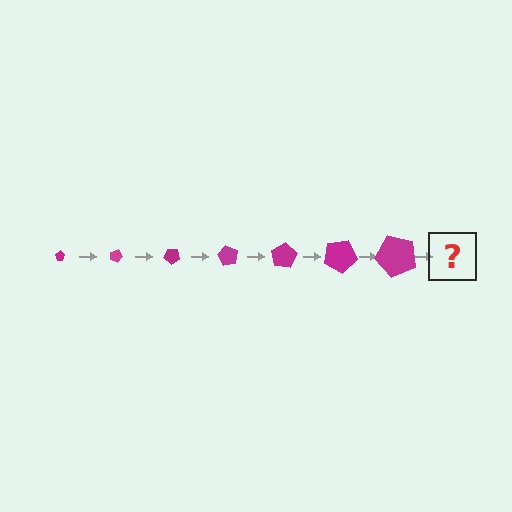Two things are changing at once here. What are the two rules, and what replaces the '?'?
The two rules are that the pentagon grows larger each step and it rotates 20 degrees each step. The '?' should be a pentagon, larger than the previous one and rotated 140 degrees from the start.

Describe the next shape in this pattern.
It should be a pentagon, larger than the previous one and rotated 140 degrees from the start.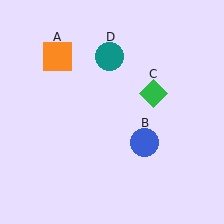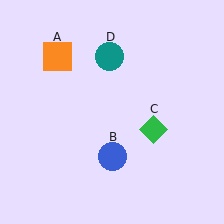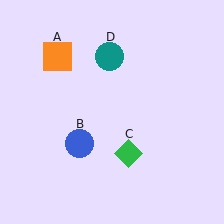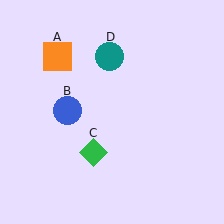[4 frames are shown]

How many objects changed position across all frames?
2 objects changed position: blue circle (object B), green diamond (object C).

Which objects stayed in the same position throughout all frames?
Orange square (object A) and teal circle (object D) remained stationary.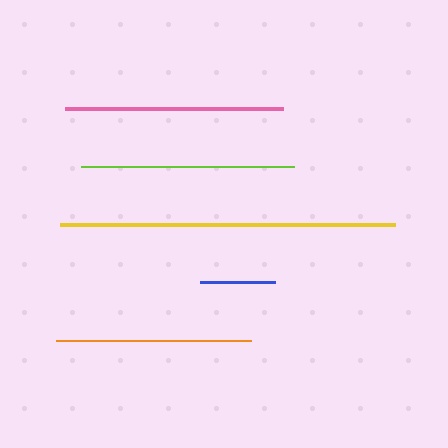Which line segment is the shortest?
The blue line is the shortest at approximately 76 pixels.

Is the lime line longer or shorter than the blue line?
The lime line is longer than the blue line.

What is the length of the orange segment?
The orange segment is approximately 195 pixels long.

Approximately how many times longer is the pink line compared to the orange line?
The pink line is approximately 1.1 times the length of the orange line.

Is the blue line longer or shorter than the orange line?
The orange line is longer than the blue line.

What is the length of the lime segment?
The lime segment is approximately 213 pixels long.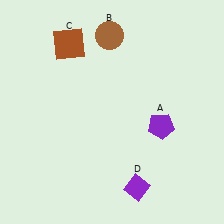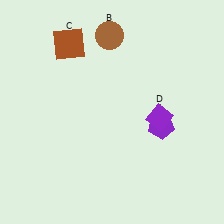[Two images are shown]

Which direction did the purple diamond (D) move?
The purple diamond (D) moved up.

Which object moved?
The purple diamond (D) moved up.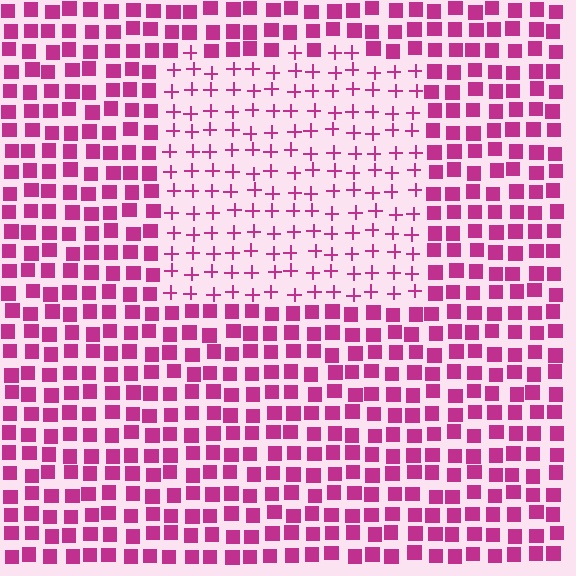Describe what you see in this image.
The image is filled with small magenta elements arranged in a uniform grid. A rectangle-shaped region contains plus signs, while the surrounding area contains squares. The boundary is defined purely by the change in element shape.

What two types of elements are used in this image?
The image uses plus signs inside the rectangle region and squares outside it.